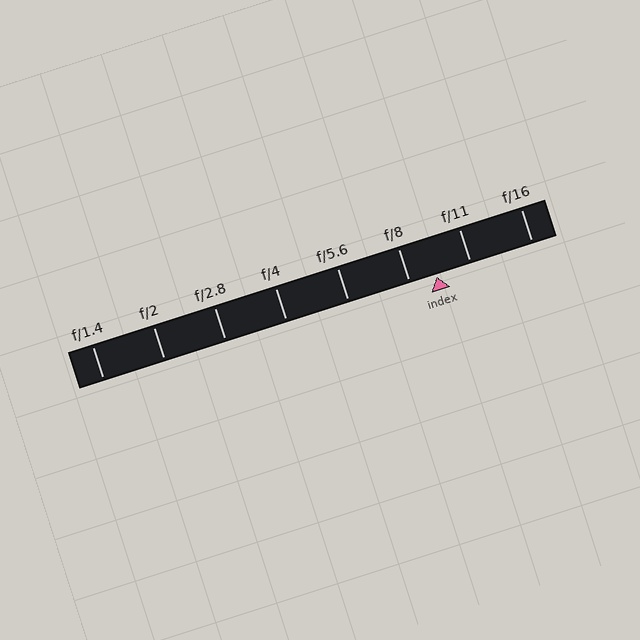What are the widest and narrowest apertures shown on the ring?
The widest aperture shown is f/1.4 and the narrowest is f/16.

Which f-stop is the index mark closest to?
The index mark is closest to f/8.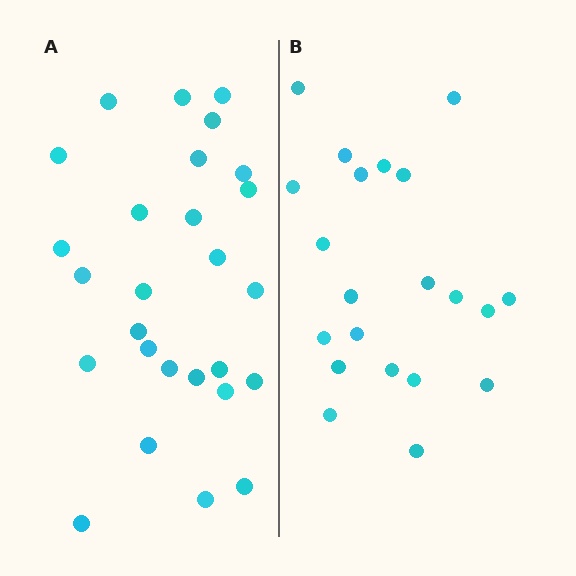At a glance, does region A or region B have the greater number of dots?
Region A (the left region) has more dots.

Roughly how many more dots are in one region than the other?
Region A has about 6 more dots than region B.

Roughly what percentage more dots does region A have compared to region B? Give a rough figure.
About 30% more.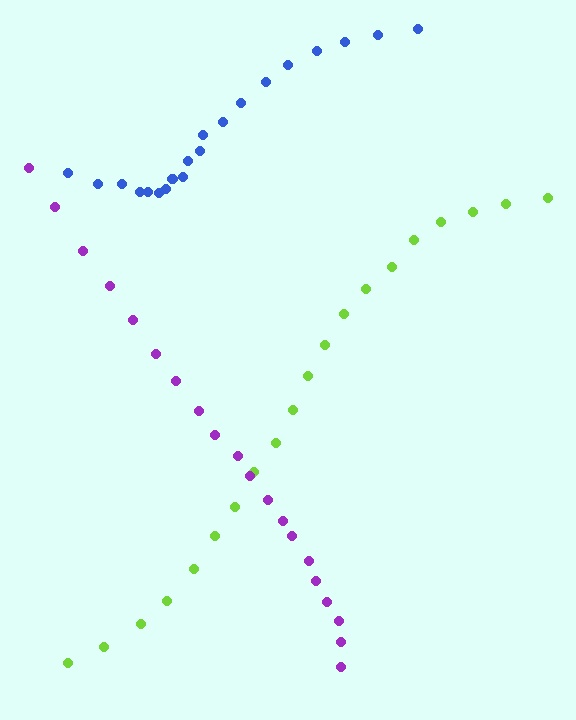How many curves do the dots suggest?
There are 3 distinct paths.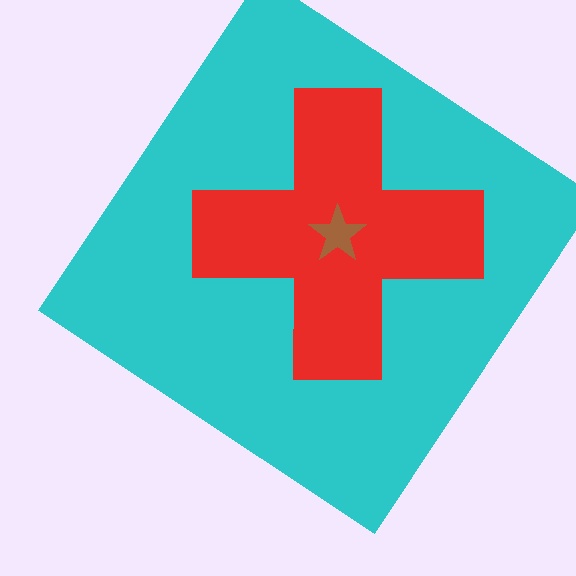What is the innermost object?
The brown star.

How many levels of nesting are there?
3.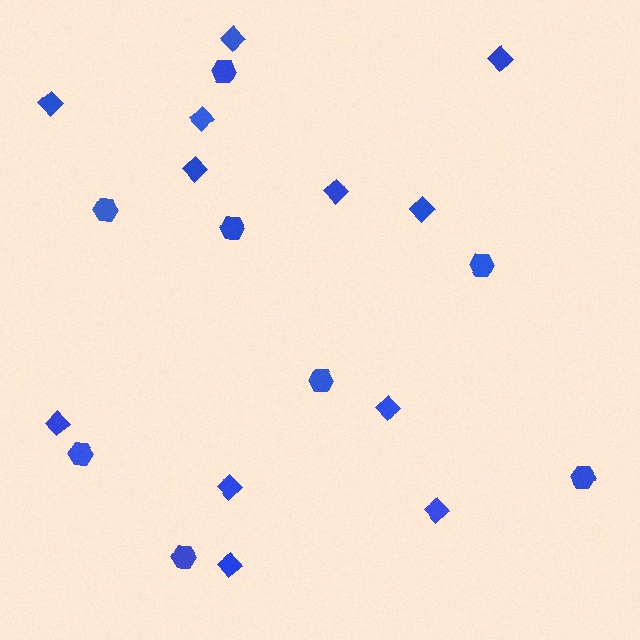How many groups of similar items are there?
There are 2 groups: one group of diamonds (12) and one group of hexagons (8).